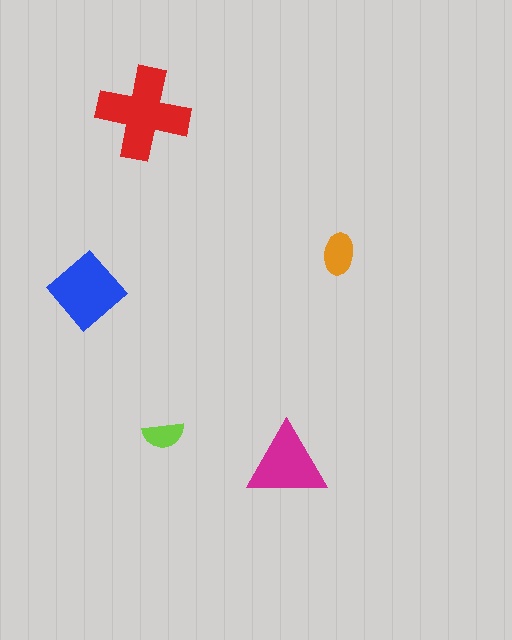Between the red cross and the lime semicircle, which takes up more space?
The red cross.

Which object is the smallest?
The lime semicircle.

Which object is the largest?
The red cross.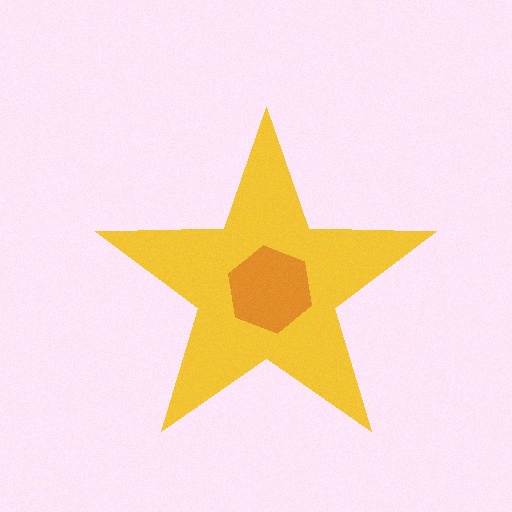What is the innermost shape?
The orange hexagon.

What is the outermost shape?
The yellow star.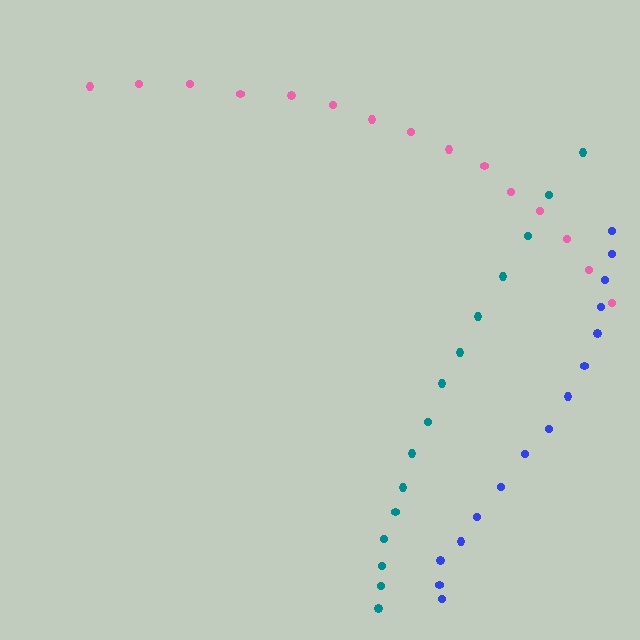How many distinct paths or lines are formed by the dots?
There are 3 distinct paths.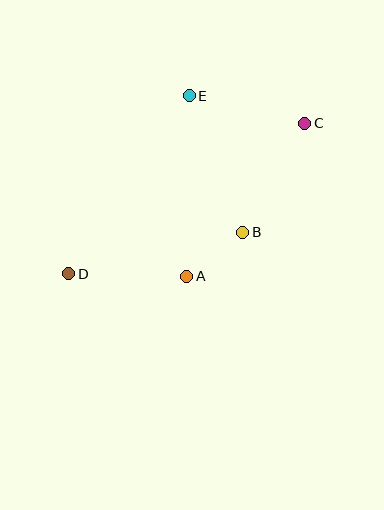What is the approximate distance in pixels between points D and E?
The distance between D and E is approximately 215 pixels.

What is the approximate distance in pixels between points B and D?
The distance between B and D is approximately 179 pixels.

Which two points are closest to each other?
Points A and B are closest to each other.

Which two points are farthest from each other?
Points C and D are farthest from each other.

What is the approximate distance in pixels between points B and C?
The distance between B and C is approximately 126 pixels.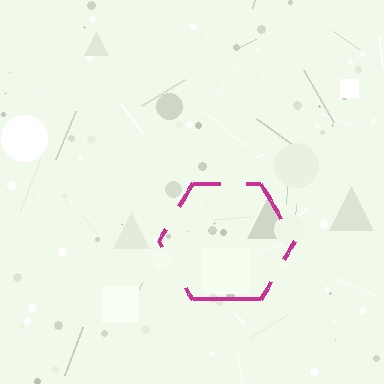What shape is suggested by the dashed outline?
The dashed outline suggests a hexagon.